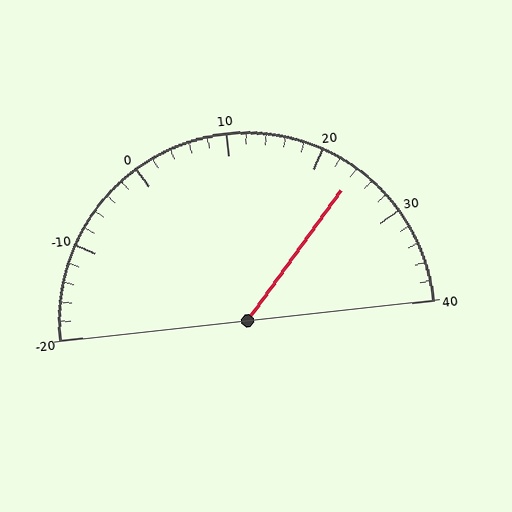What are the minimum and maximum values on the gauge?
The gauge ranges from -20 to 40.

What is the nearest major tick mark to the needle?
The nearest major tick mark is 20.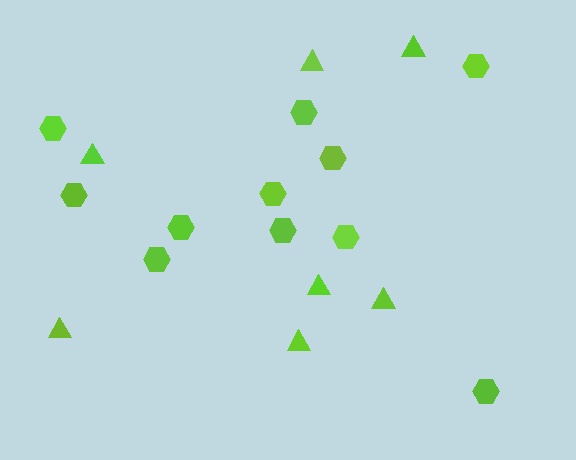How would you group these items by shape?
There are 2 groups: one group of triangles (7) and one group of hexagons (11).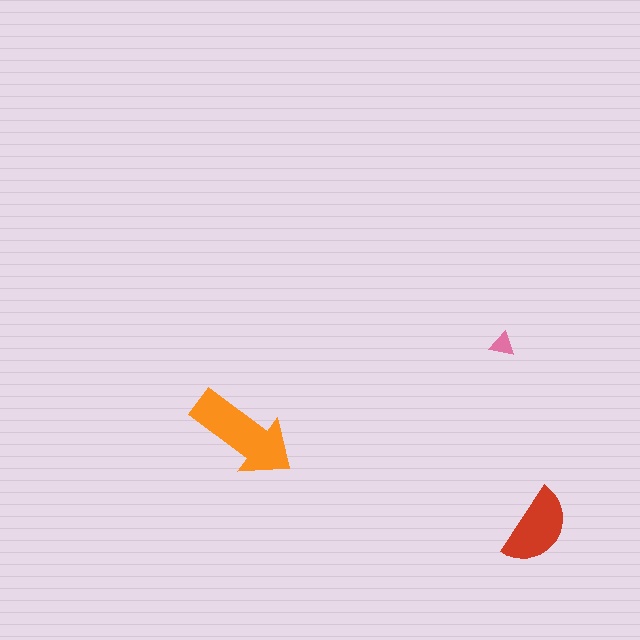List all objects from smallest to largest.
The pink triangle, the red semicircle, the orange arrow.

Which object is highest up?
The pink triangle is topmost.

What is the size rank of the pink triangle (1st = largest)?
3rd.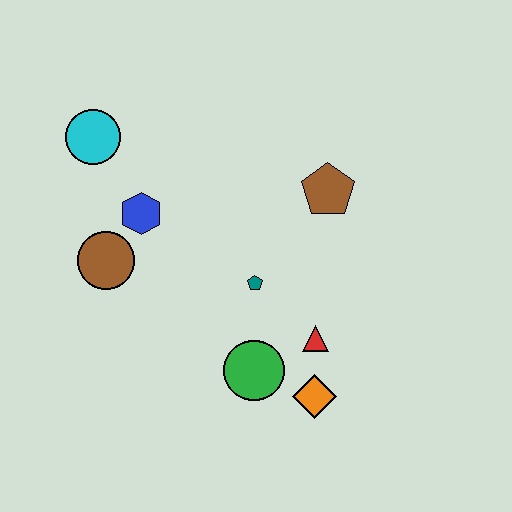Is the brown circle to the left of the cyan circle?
No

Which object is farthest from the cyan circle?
The orange diamond is farthest from the cyan circle.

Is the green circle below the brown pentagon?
Yes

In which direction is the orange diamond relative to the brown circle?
The orange diamond is to the right of the brown circle.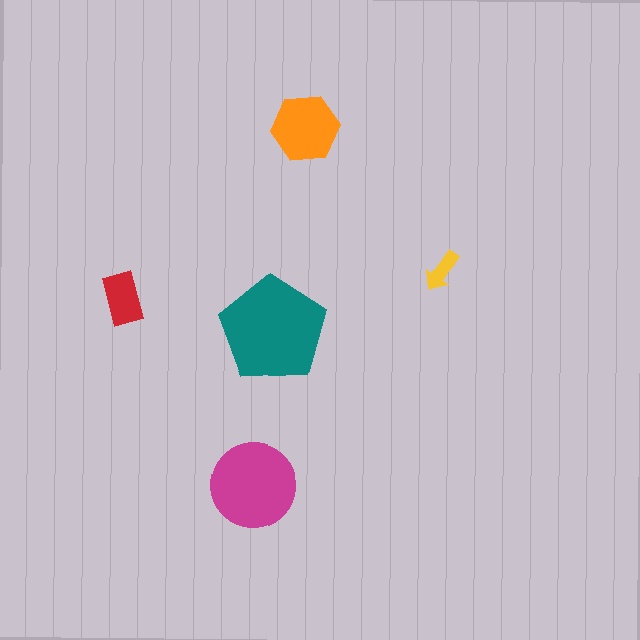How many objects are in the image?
There are 5 objects in the image.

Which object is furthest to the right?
The yellow arrow is rightmost.